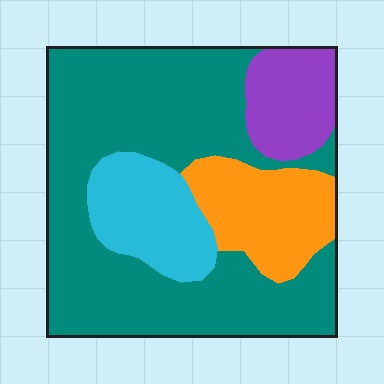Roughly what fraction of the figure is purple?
Purple takes up about one tenth (1/10) of the figure.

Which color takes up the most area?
Teal, at roughly 60%.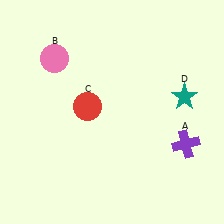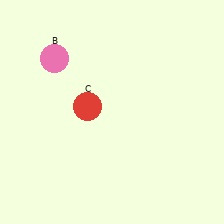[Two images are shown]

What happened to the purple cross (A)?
The purple cross (A) was removed in Image 2. It was in the bottom-right area of Image 1.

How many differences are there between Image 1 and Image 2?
There are 2 differences between the two images.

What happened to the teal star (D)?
The teal star (D) was removed in Image 2. It was in the top-right area of Image 1.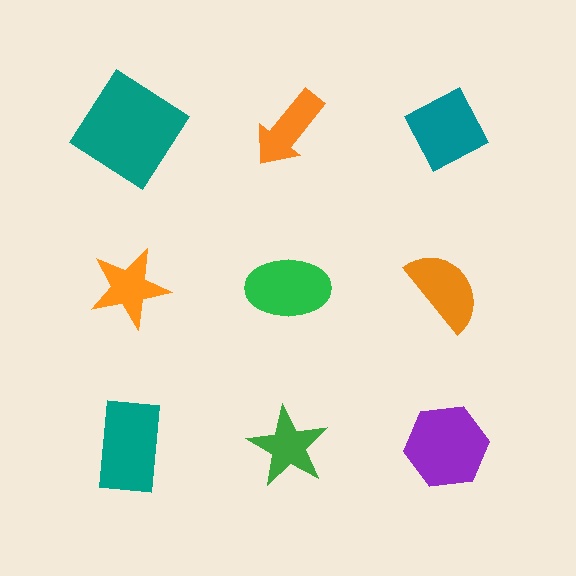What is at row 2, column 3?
An orange semicircle.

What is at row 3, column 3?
A purple hexagon.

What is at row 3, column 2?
A green star.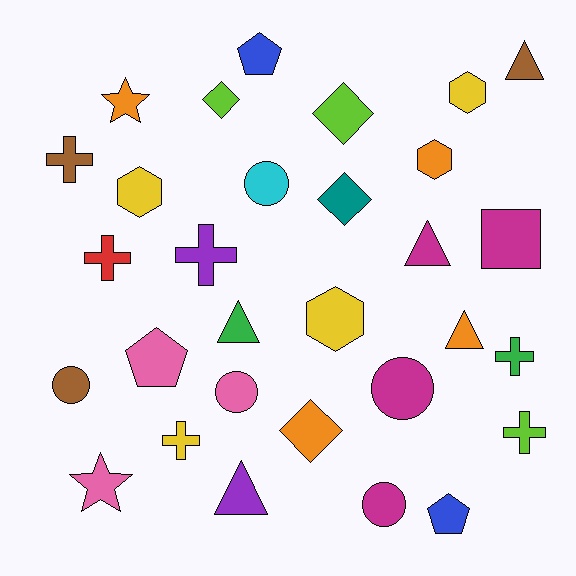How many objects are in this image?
There are 30 objects.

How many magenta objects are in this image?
There are 4 magenta objects.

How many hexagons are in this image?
There are 4 hexagons.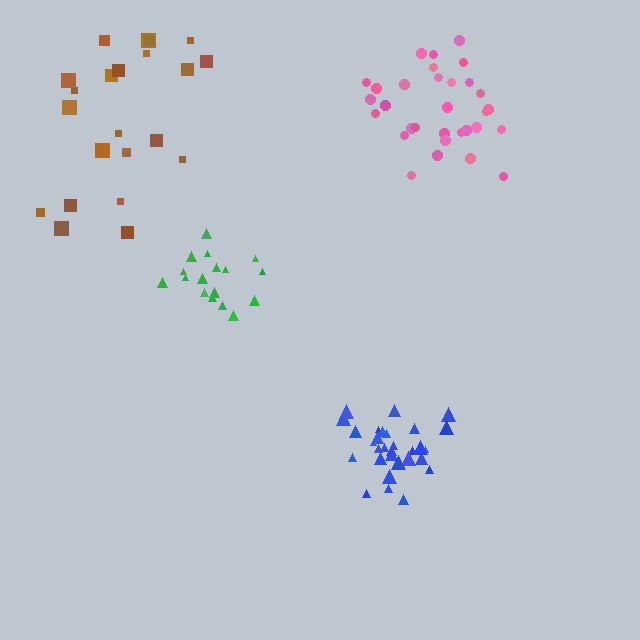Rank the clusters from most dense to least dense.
green, blue, pink, brown.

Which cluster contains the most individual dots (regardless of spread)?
Pink (31).